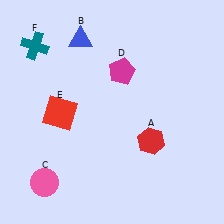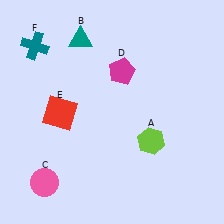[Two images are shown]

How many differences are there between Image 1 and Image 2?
There are 2 differences between the two images.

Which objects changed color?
A changed from red to lime. B changed from blue to teal.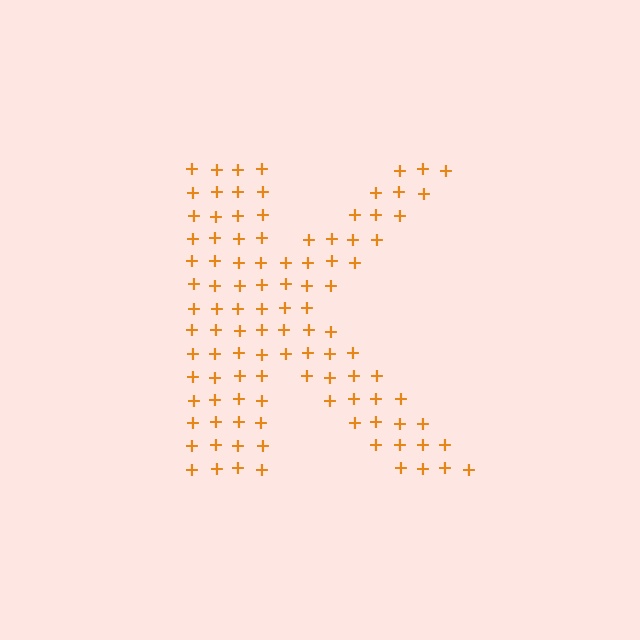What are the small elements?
The small elements are plus signs.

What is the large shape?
The large shape is the letter K.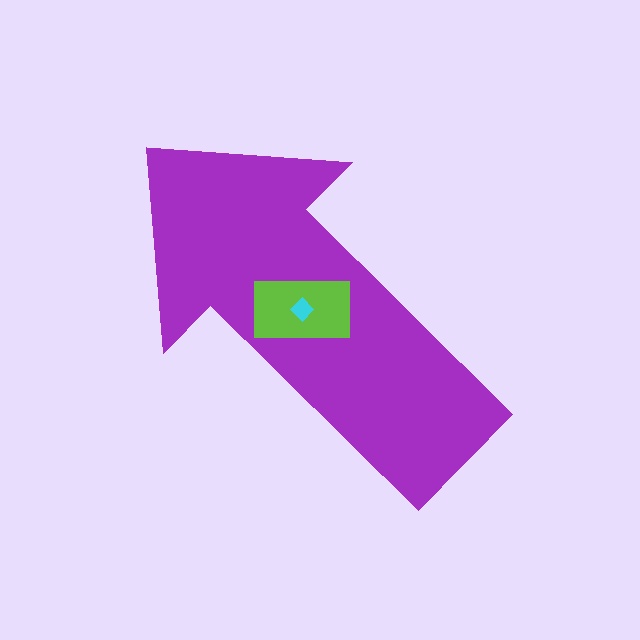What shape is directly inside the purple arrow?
The lime rectangle.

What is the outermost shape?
The purple arrow.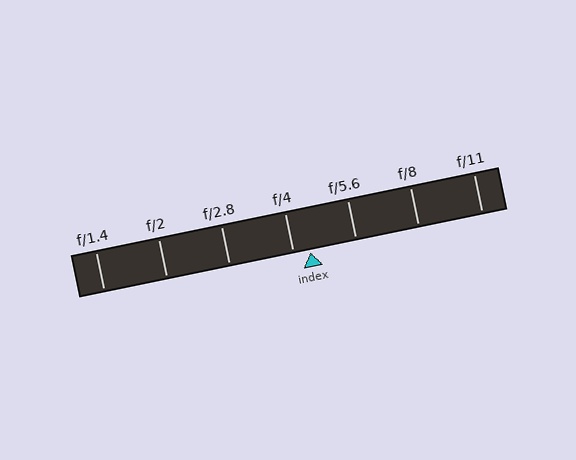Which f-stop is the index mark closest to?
The index mark is closest to f/4.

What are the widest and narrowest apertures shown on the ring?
The widest aperture shown is f/1.4 and the narrowest is f/11.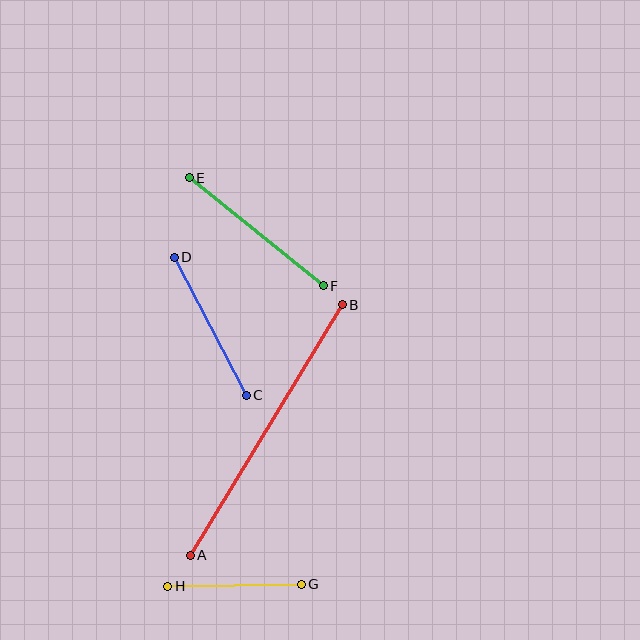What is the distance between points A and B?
The distance is approximately 293 pixels.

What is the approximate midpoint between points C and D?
The midpoint is at approximately (210, 326) pixels.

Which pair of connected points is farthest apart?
Points A and B are farthest apart.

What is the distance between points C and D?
The distance is approximately 156 pixels.